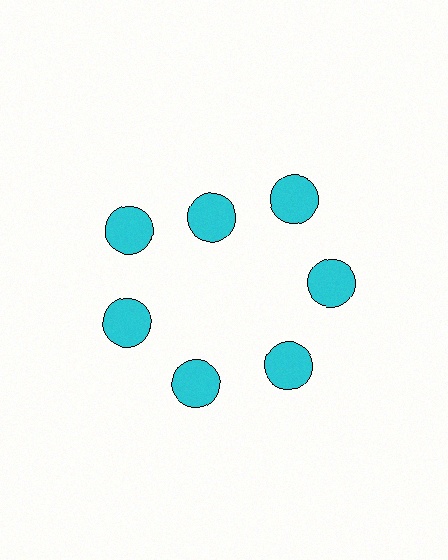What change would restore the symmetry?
The symmetry would be restored by moving it outward, back onto the ring so that all 7 circles sit at equal angles and equal distance from the center.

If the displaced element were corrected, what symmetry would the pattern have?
It would have 7-fold rotational symmetry — the pattern would map onto itself every 51 degrees.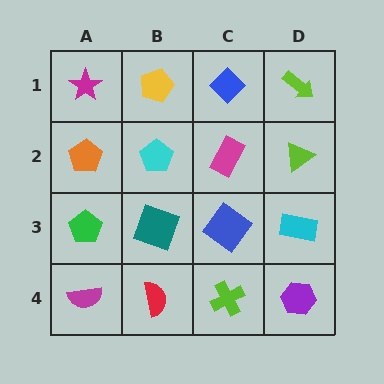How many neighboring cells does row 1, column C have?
3.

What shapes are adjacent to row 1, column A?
An orange pentagon (row 2, column A), a yellow pentagon (row 1, column B).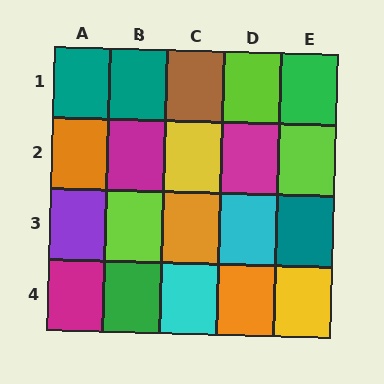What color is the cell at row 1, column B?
Teal.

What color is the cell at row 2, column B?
Magenta.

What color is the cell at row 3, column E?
Teal.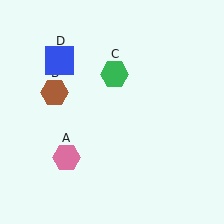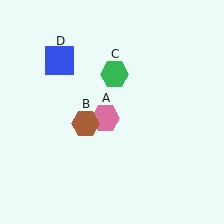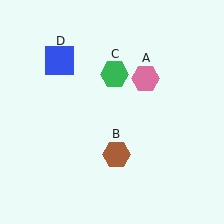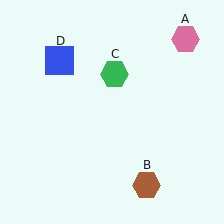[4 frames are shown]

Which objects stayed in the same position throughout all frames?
Green hexagon (object C) and blue square (object D) remained stationary.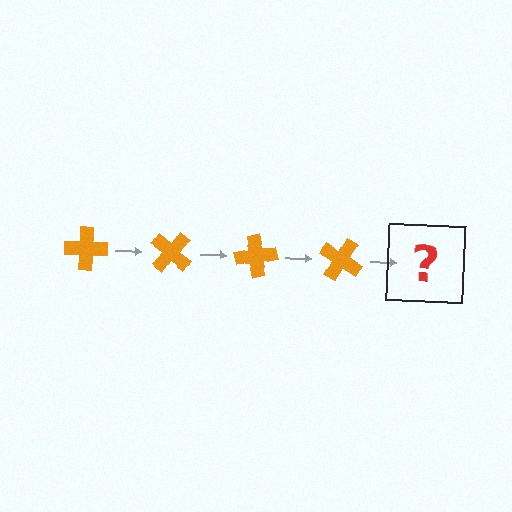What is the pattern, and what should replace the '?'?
The pattern is that the cross rotates 40 degrees each step. The '?' should be an orange cross rotated 160 degrees.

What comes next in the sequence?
The next element should be an orange cross rotated 160 degrees.